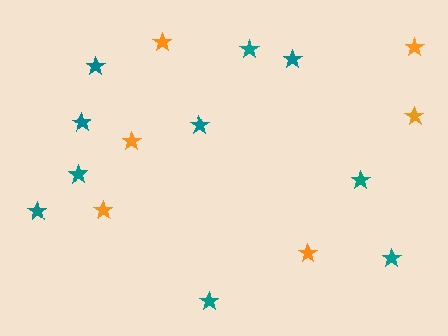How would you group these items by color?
There are 2 groups: one group of orange stars (6) and one group of teal stars (10).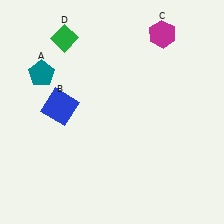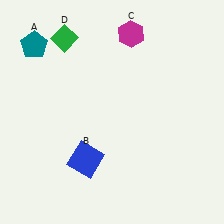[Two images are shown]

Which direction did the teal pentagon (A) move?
The teal pentagon (A) moved up.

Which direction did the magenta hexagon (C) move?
The magenta hexagon (C) moved left.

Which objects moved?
The objects that moved are: the teal pentagon (A), the blue square (B), the magenta hexagon (C).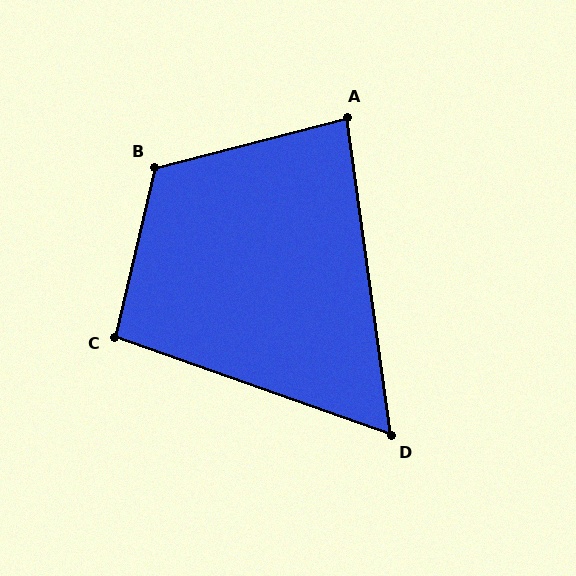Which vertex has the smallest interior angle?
D, at approximately 63 degrees.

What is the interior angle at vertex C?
Approximately 96 degrees (obtuse).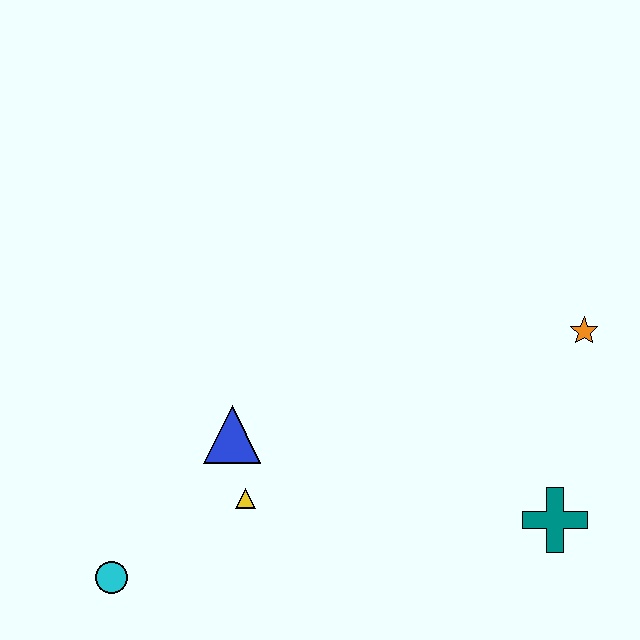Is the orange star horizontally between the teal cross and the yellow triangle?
No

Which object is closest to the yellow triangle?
The blue triangle is closest to the yellow triangle.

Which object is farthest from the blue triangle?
The orange star is farthest from the blue triangle.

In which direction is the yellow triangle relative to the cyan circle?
The yellow triangle is to the right of the cyan circle.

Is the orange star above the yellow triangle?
Yes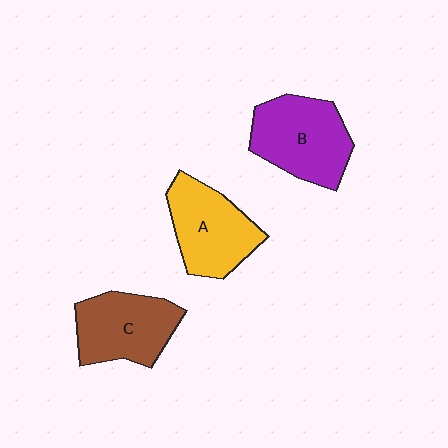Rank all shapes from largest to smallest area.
From largest to smallest: B (purple), A (yellow), C (brown).